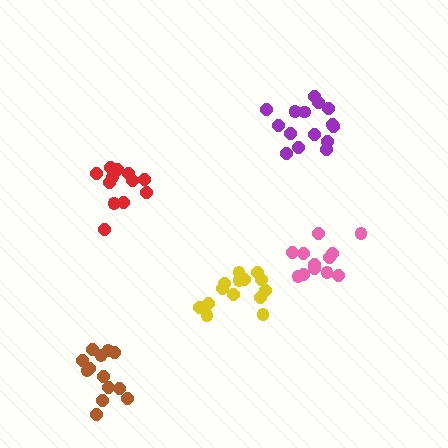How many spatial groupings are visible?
There are 5 spatial groupings.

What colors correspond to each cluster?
The clusters are colored: purple, yellow, pink, brown, red.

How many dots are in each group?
Group 1: 15 dots, Group 2: 14 dots, Group 3: 12 dots, Group 4: 13 dots, Group 5: 12 dots (66 total).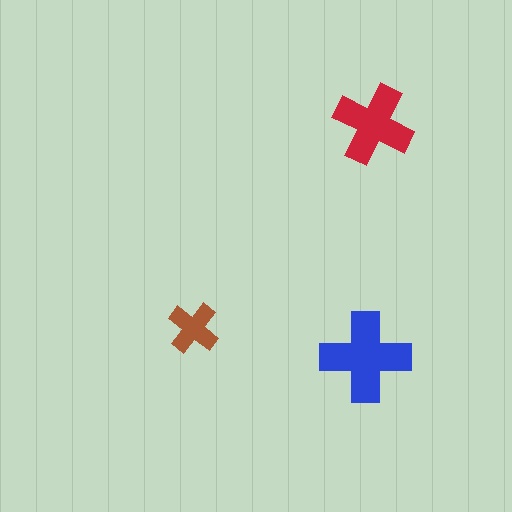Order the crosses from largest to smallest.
the blue one, the red one, the brown one.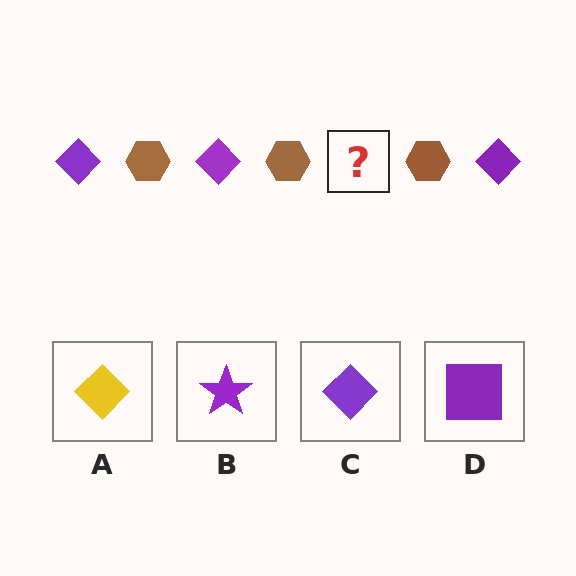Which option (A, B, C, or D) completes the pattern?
C.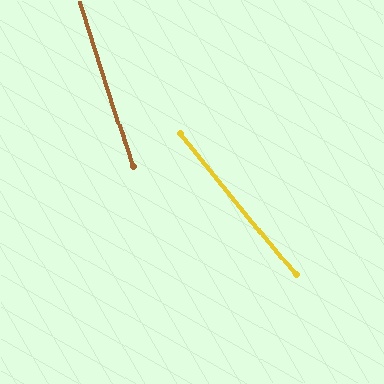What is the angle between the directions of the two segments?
Approximately 22 degrees.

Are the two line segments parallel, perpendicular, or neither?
Neither parallel nor perpendicular — they differ by about 22°.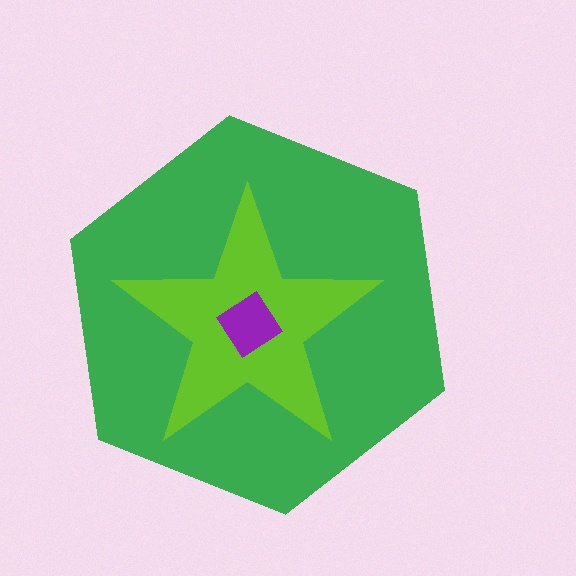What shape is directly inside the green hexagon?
The lime star.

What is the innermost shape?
The purple diamond.